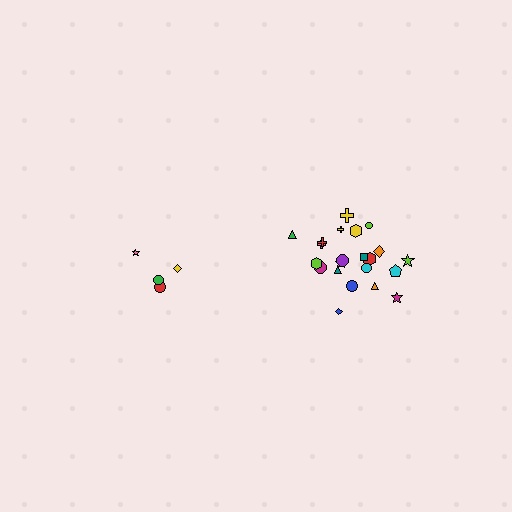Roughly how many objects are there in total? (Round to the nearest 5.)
Roughly 25 objects in total.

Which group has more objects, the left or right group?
The right group.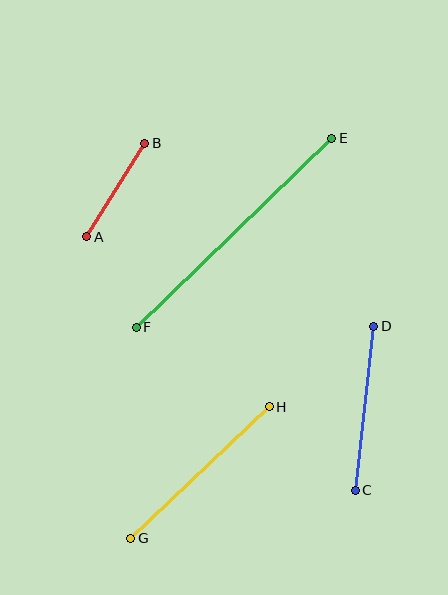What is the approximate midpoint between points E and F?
The midpoint is at approximately (234, 233) pixels.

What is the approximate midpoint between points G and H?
The midpoint is at approximately (200, 473) pixels.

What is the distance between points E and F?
The distance is approximately 272 pixels.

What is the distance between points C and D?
The distance is approximately 165 pixels.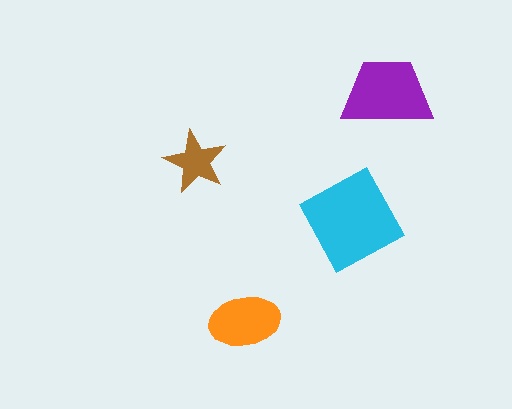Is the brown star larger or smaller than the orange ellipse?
Smaller.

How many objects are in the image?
There are 4 objects in the image.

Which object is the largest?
The cyan square.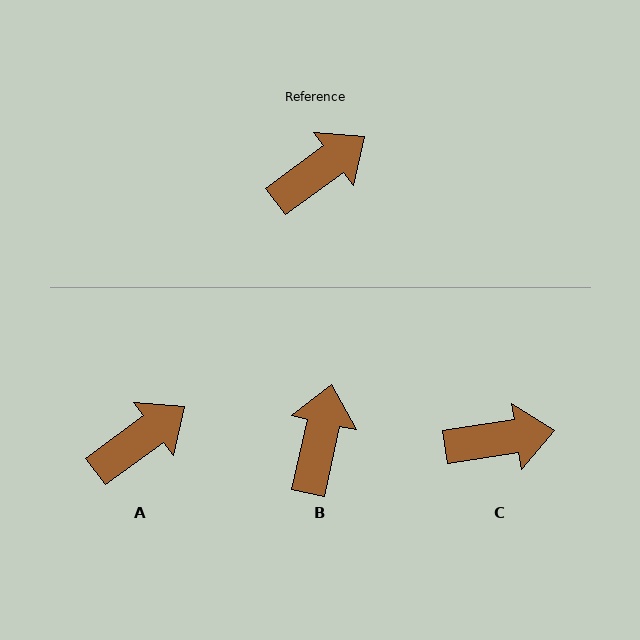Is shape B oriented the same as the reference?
No, it is off by about 41 degrees.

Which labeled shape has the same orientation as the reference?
A.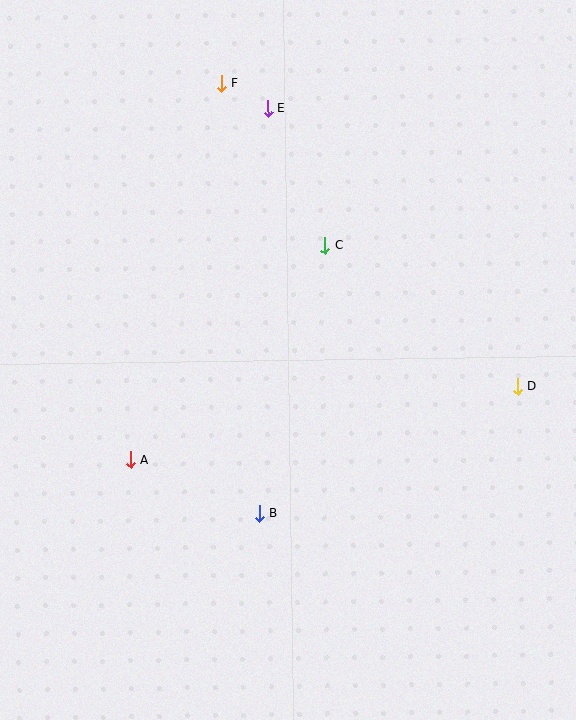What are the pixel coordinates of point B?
Point B is at (259, 514).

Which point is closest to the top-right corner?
Point E is closest to the top-right corner.